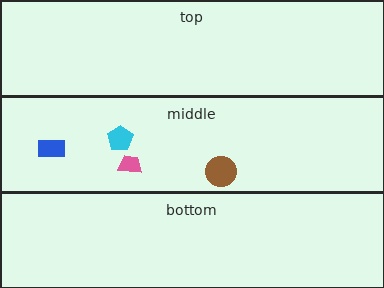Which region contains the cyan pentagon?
The middle region.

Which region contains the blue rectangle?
The middle region.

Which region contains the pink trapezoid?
The middle region.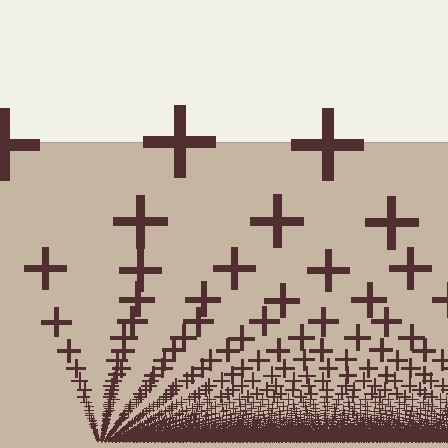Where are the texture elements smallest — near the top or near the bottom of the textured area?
Near the bottom.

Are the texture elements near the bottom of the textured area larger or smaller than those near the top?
Smaller. The gradient is inverted — elements near the bottom are smaller and denser.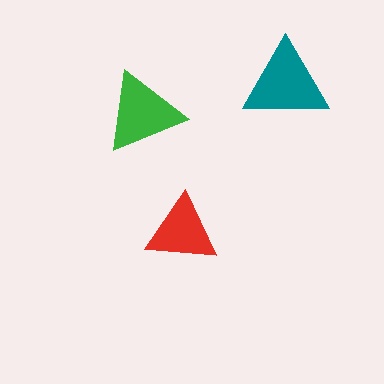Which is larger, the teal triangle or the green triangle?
The teal one.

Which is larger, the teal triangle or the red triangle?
The teal one.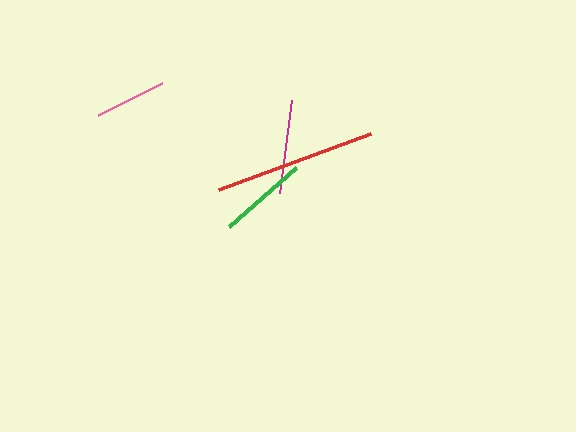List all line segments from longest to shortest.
From longest to shortest: red, magenta, green, pink.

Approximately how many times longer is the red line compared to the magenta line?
The red line is approximately 1.7 times the length of the magenta line.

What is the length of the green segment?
The green segment is approximately 89 pixels long.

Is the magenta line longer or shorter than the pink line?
The magenta line is longer than the pink line.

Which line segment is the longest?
The red line is the longest at approximately 163 pixels.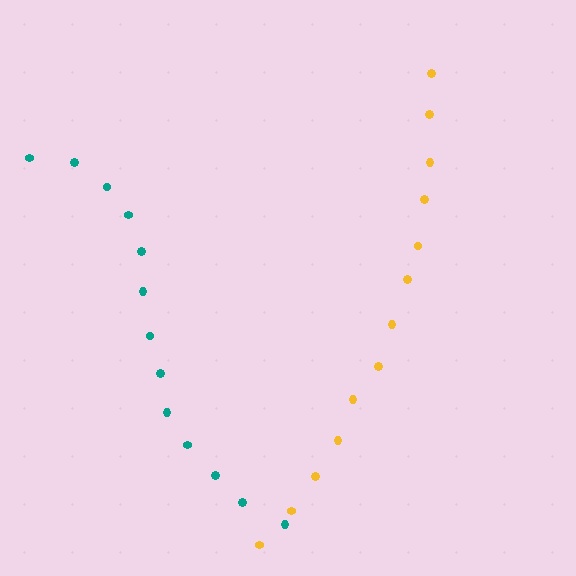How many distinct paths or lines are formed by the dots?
There are 2 distinct paths.